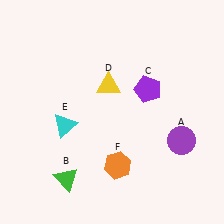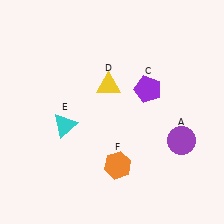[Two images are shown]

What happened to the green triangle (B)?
The green triangle (B) was removed in Image 2. It was in the bottom-left area of Image 1.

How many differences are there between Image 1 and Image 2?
There is 1 difference between the two images.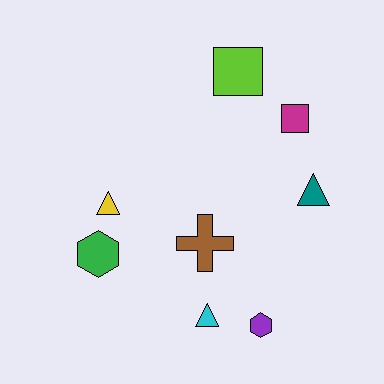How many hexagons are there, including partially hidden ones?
There are 2 hexagons.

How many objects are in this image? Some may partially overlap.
There are 8 objects.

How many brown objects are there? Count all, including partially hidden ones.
There is 1 brown object.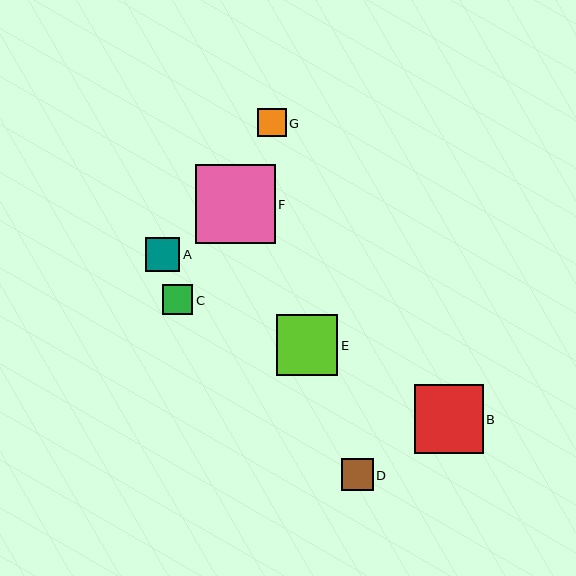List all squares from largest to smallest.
From largest to smallest: F, B, E, A, D, C, G.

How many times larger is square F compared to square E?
Square F is approximately 1.3 times the size of square E.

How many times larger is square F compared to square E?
Square F is approximately 1.3 times the size of square E.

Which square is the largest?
Square F is the largest with a size of approximately 80 pixels.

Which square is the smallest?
Square G is the smallest with a size of approximately 28 pixels.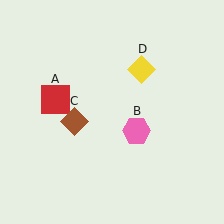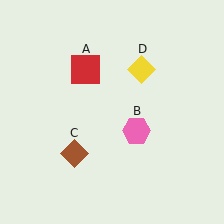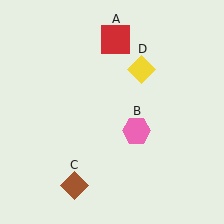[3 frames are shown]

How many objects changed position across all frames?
2 objects changed position: red square (object A), brown diamond (object C).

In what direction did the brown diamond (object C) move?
The brown diamond (object C) moved down.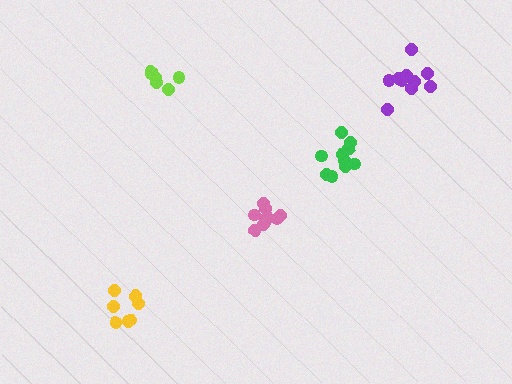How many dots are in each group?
Group 1: 7 dots, Group 2: 10 dots, Group 3: 9 dots, Group 4: 6 dots, Group 5: 10 dots (42 total).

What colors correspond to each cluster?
The clusters are colored: yellow, green, pink, lime, purple.